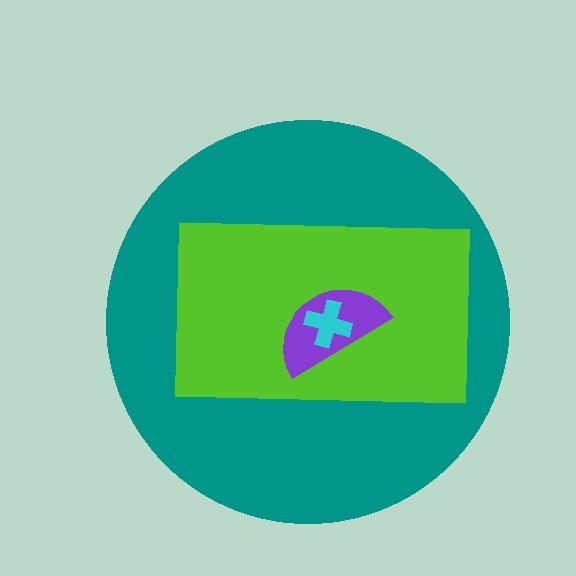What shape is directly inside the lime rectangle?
The purple semicircle.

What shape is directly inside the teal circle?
The lime rectangle.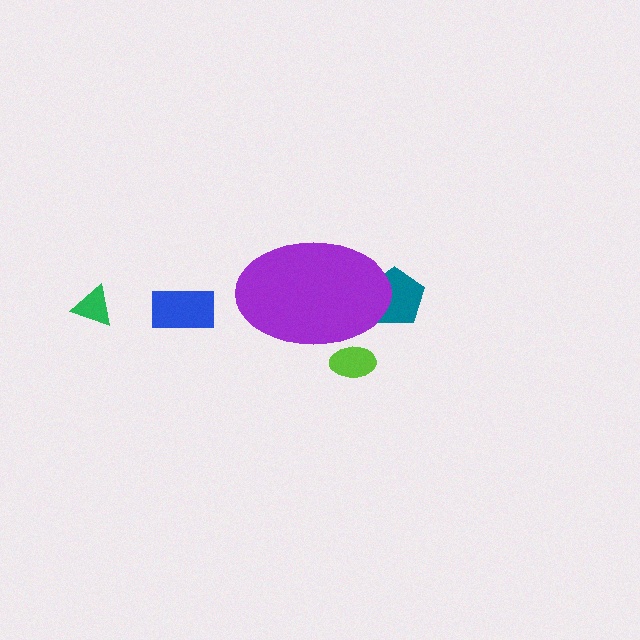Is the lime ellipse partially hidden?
Yes, the lime ellipse is partially hidden behind the purple ellipse.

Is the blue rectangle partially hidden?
No, the blue rectangle is fully visible.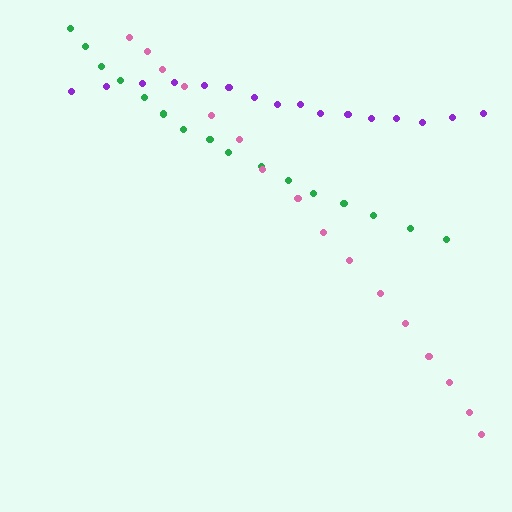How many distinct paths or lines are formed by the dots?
There are 3 distinct paths.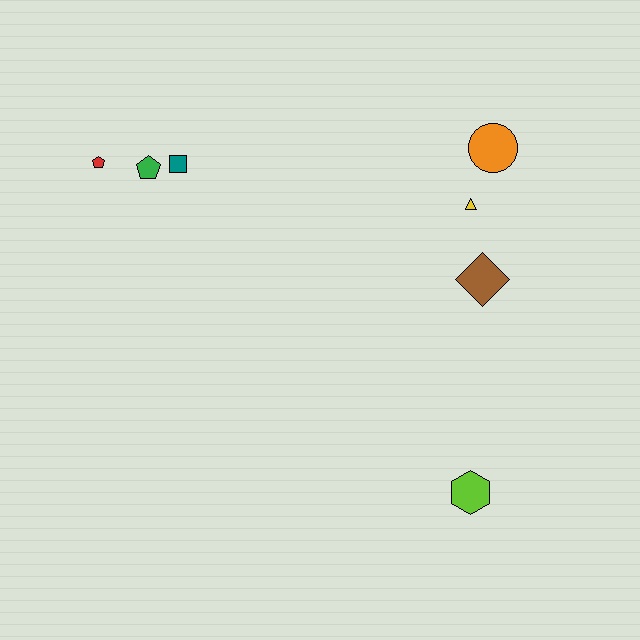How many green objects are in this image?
There is 1 green object.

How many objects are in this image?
There are 7 objects.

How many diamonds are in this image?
There is 1 diamond.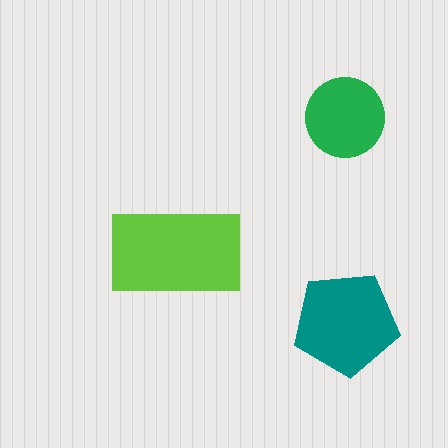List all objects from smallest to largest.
The green circle, the teal pentagon, the lime rectangle.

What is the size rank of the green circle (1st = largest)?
3rd.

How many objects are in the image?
There are 3 objects in the image.